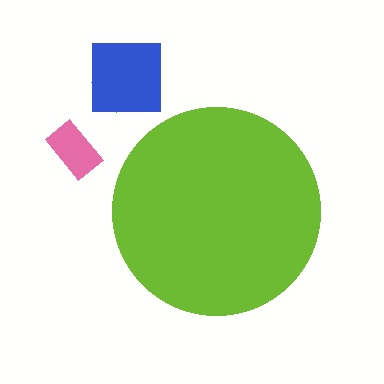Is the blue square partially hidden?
No, the blue square is fully visible.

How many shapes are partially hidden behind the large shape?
0 shapes are partially hidden.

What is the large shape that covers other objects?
A lime circle.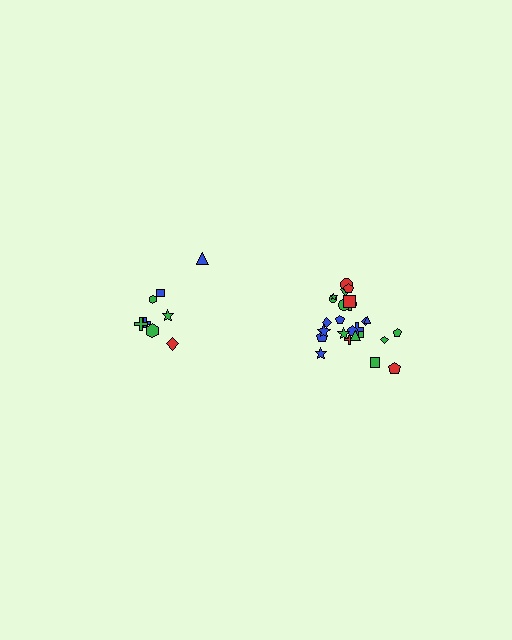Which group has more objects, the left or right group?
The right group.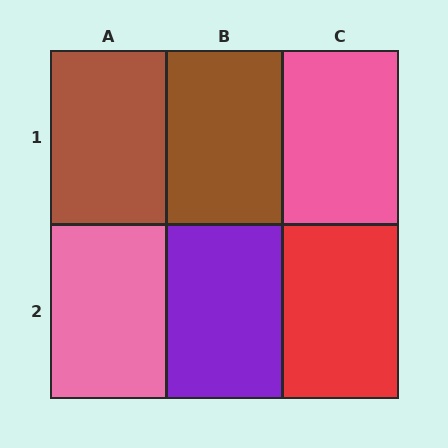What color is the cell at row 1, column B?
Brown.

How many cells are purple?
1 cell is purple.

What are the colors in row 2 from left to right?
Pink, purple, red.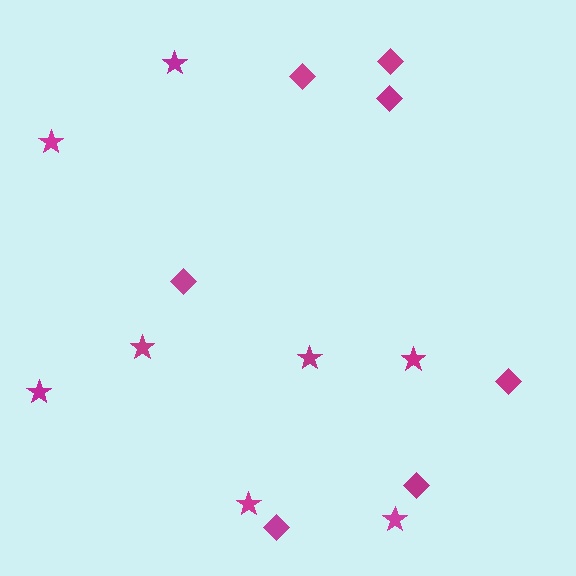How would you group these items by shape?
There are 2 groups: one group of diamonds (7) and one group of stars (8).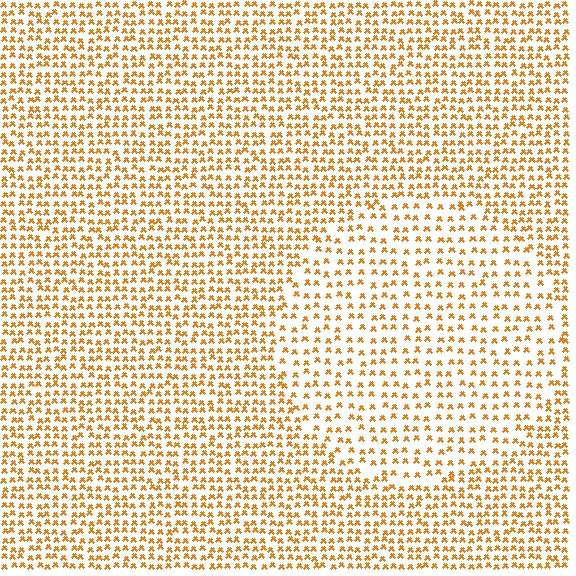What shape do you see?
I see a circle.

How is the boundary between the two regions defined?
The boundary is defined by a change in element density (approximately 1.7x ratio). All elements are the same color, size, and shape.